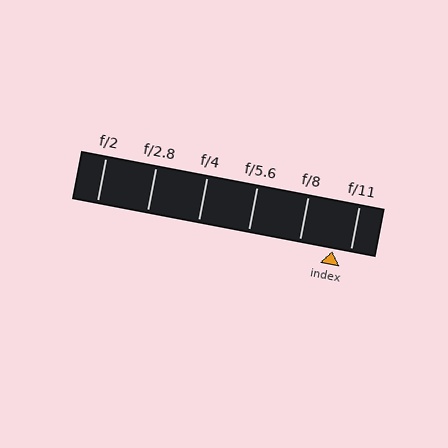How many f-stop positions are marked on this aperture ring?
There are 6 f-stop positions marked.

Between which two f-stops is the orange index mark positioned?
The index mark is between f/8 and f/11.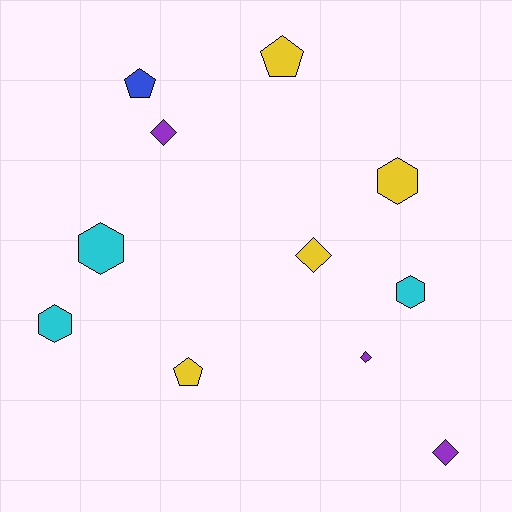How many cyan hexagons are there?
There are 3 cyan hexagons.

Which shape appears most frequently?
Diamond, with 4 objects.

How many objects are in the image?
There are 11 objects.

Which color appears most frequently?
Yellow, with 4 objects.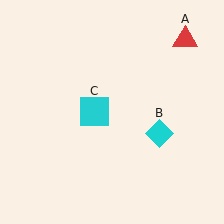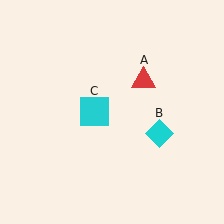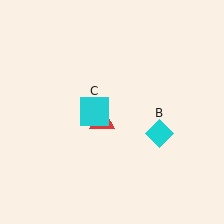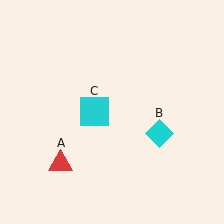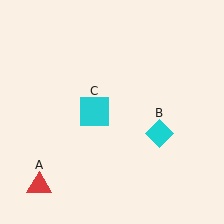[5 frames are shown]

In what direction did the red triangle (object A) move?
The red triangle (object A) moved down and to the left.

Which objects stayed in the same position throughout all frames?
Cyan diamond (object B) and cyan square (object C) remained stationary.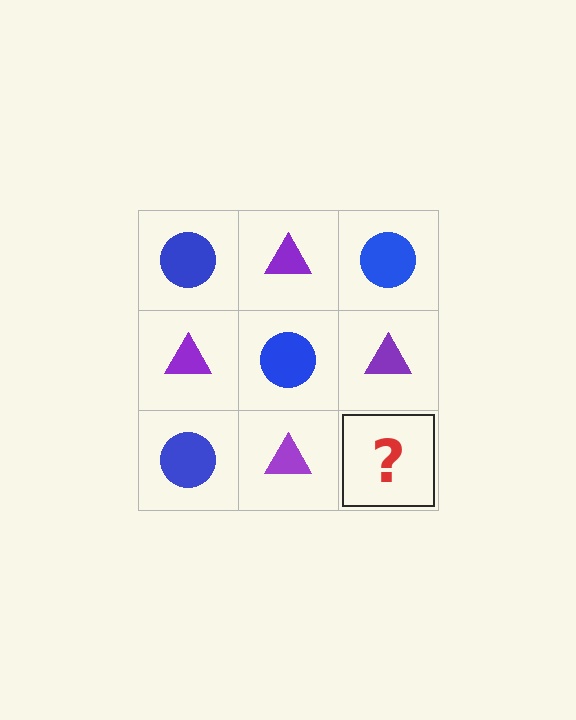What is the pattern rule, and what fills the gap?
The rule is that it alternates blue circle and purple triangle in a checkerboard pattern. The gap should be filled with a blue circle.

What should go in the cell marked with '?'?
The missing cell should contain a blue circle.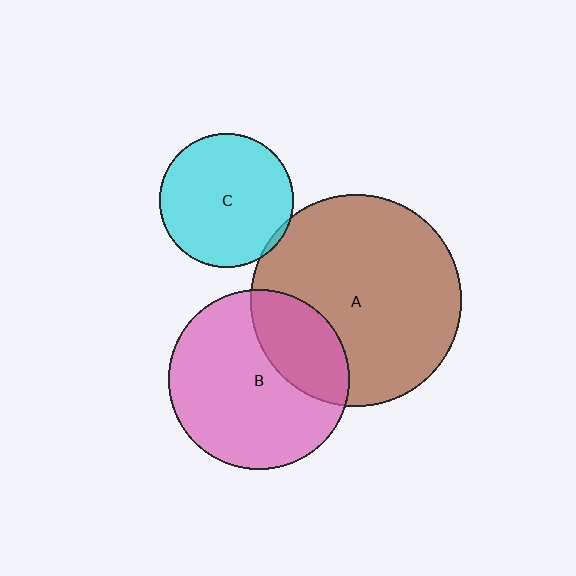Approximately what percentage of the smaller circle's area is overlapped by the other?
Approximately 5%.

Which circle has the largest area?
Circle A (brown).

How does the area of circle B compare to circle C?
Approximately 1.8 times.